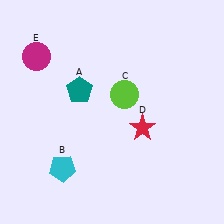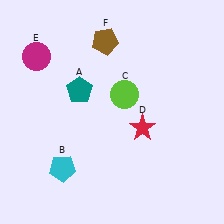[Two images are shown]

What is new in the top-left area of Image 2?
A brown pentagon (F) was added in the top-left area of Image 2.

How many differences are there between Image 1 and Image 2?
There is 1 difference between the two images.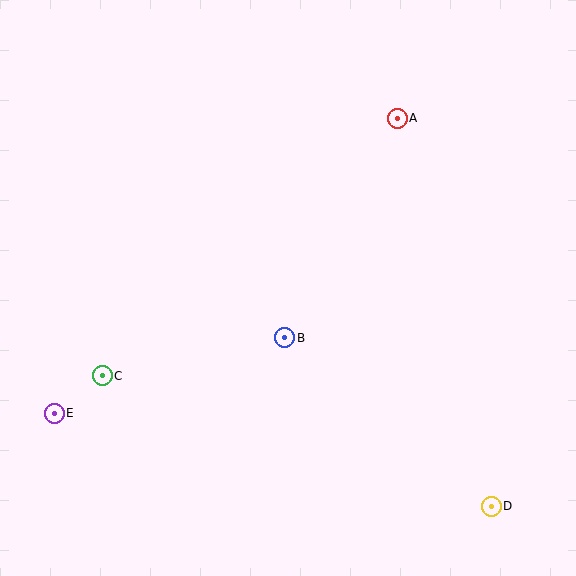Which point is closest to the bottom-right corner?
Point D is closest to the bottom-right corner.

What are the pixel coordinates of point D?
Point D is at (491, 506).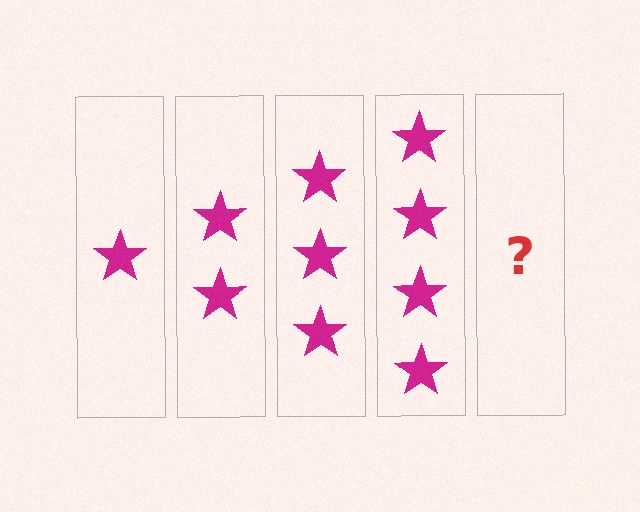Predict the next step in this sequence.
The next step is 5 stars.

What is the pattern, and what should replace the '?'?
The pattern is that each step adds one more star. The '?' should be 5 stars.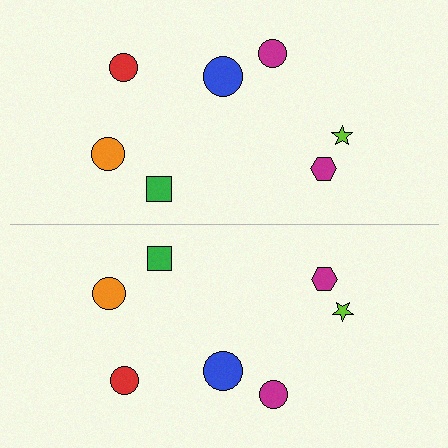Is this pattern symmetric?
Yes, this pattern has bilateral (reflection) symmetry.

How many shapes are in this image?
There are 14 shapes in this image.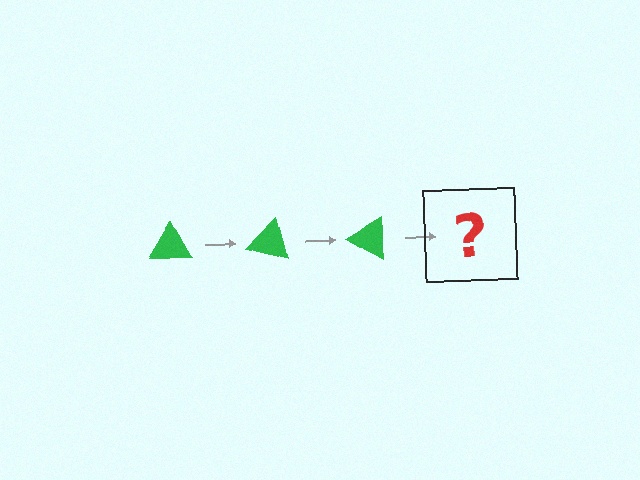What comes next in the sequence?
The next element should be a green triangle rotated 45 degrees.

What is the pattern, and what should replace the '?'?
The pattern is that the triangle rotates 15 degrees each step. The '?' should be a green triangle rotated 45 degrees.